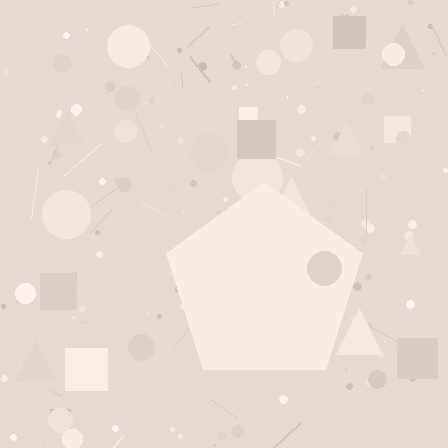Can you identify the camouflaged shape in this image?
The camouflaged shape is a pentagon.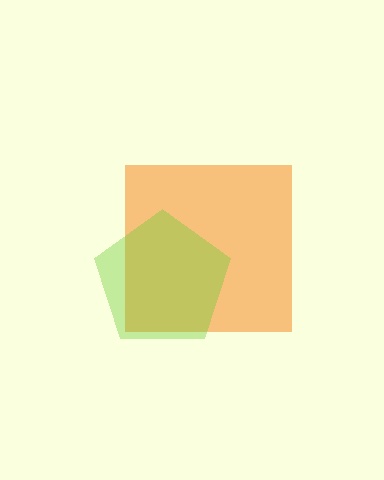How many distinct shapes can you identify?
There are 2 distinct shapes: an orange square, a lime pentagon.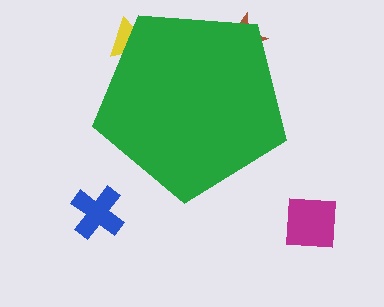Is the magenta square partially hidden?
No, the magenta square is fully visible.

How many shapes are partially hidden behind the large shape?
2 shapes are partially hidden.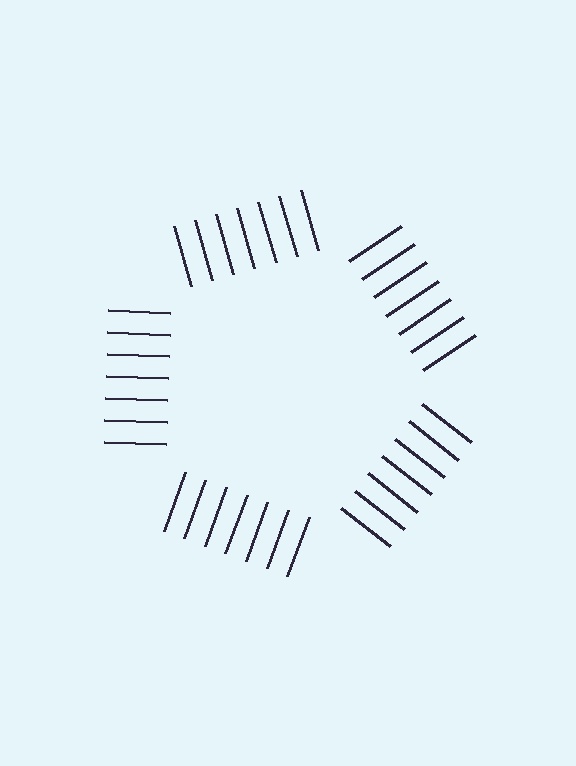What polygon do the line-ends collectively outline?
An illusory pentagon — the line segments terminate on its edges but no continuous stroke is drawn.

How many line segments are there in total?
35 — 7 along each of the 5 edges.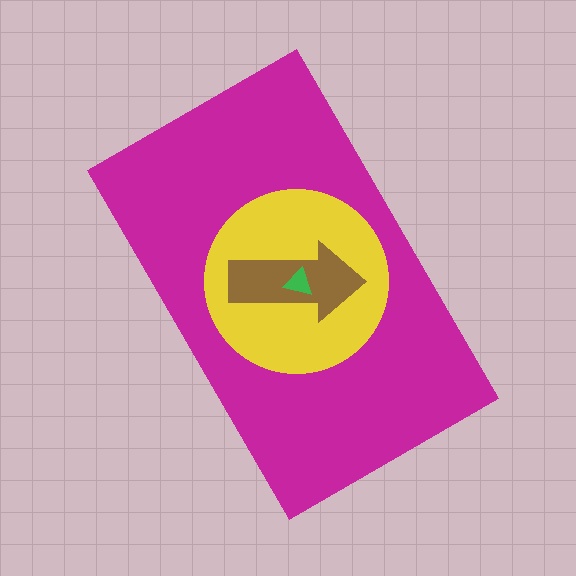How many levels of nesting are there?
4.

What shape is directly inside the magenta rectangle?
The yellow circle.